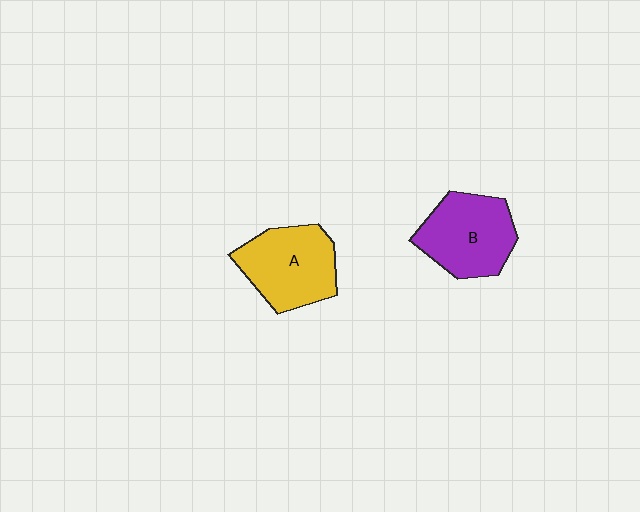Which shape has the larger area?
Shape A (yellow).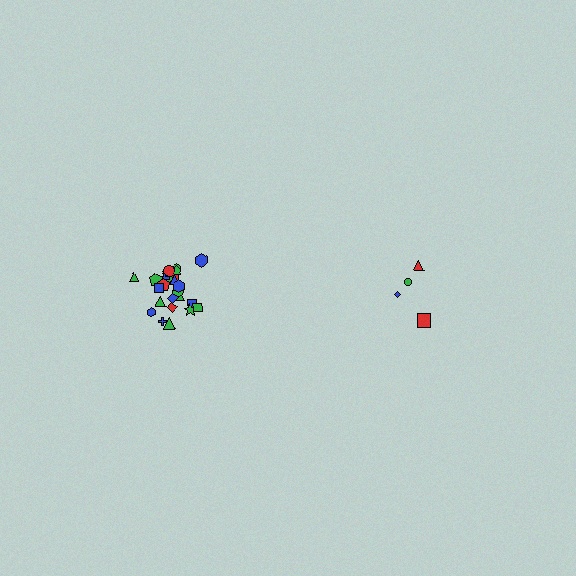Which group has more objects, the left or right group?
The left group.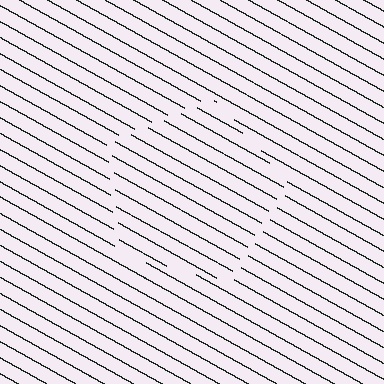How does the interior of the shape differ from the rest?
The interior of the shape contains the same grating, shifted by half a period — the contour is defined by the phase discontinuity where line-ends from the inner and outer gratings abut.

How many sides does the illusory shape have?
5 sides — the line-ends trace a pentagon.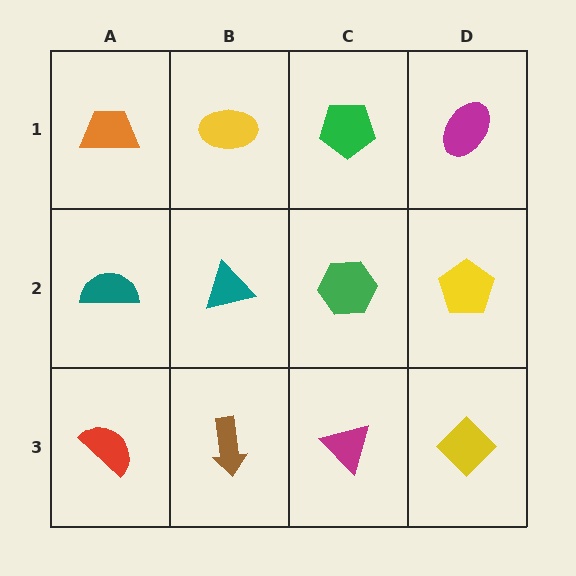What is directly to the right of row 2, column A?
A teal triangle.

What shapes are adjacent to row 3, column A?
A teal semicircle (row 2, column A), a brown arrow (row 3, column B).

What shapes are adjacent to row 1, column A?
A teal semicircle (row 2, column A), a yellow ellipse (row 1, column B).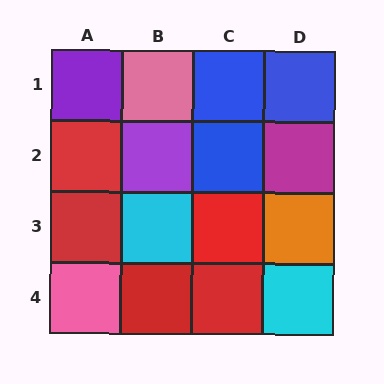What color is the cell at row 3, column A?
Red.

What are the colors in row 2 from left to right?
Red, purple, blue, magenta.